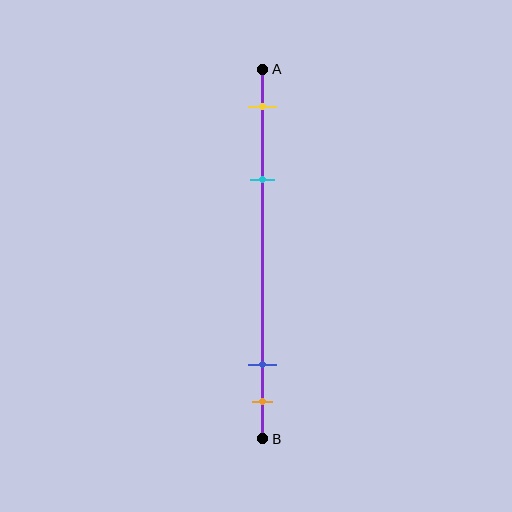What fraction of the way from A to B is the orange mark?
The orange mark is approximately 90% (0.9) of the way from A to B.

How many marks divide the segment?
There are 4 marks dividing the segment.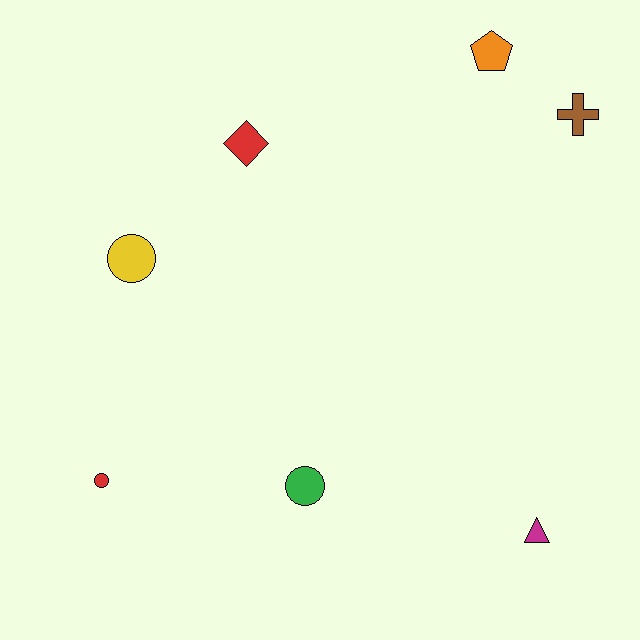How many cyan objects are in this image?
There are no cyan objects.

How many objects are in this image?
There are 7 objects.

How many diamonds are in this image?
There is 1 diamond.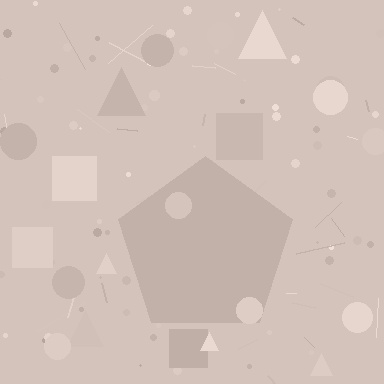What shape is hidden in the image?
A pentagon is hidden in the image.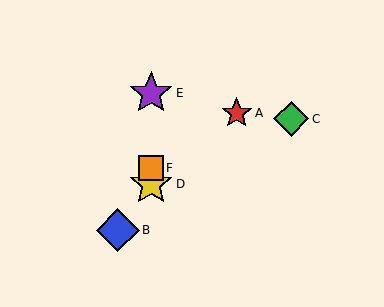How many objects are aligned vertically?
3 objects (D, E, F) are aligned vertically.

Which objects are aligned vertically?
Objects D, E, F are aligned vertically.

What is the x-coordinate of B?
Object B is at x≈118.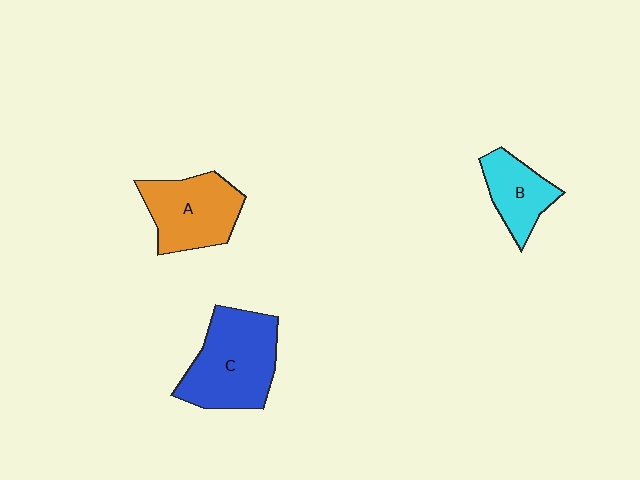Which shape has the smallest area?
Shape B (cyan).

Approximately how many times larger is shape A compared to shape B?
Approximately 1.5 times.